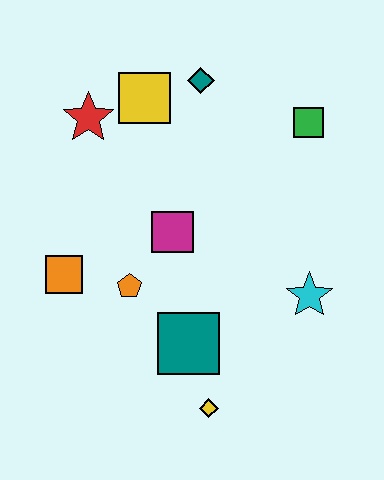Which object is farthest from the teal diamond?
The yellow diamond is farthest from the teal diamond.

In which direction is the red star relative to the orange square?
The red star is above the orange square.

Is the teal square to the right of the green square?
No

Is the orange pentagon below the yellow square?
Yes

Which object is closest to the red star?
The yellow square is closest to the red star.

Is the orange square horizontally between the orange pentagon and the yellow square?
No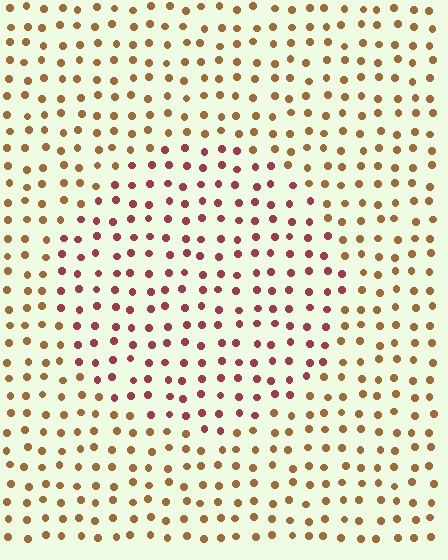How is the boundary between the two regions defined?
The boundary is defined purely by a slight shift in hue (about 45 degrees). Spacing, size, and orientation are identical on both sides.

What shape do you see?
I see a circle.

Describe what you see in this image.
The image is filled with small brown elements in a uniform arrangement. A circle-shaped region is visible where the elements are tinted to a slightly different hue, forming a subtle color boundary.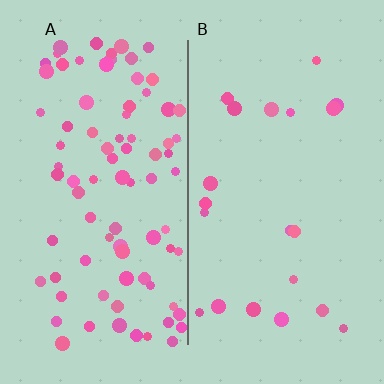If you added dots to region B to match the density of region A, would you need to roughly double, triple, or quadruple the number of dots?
Approximately quadruple.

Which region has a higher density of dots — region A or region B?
A (the left).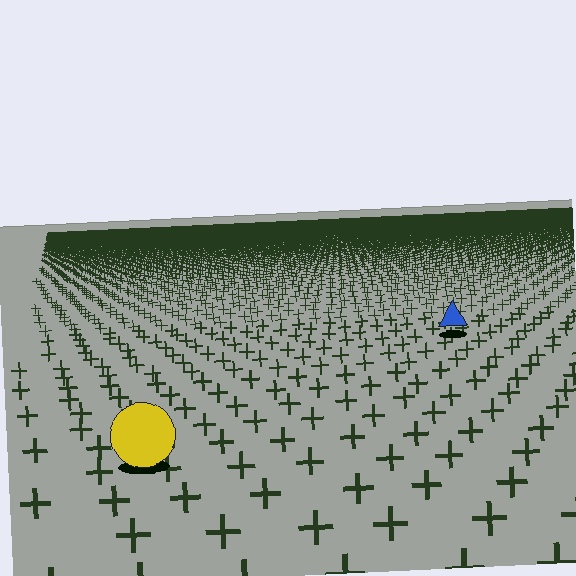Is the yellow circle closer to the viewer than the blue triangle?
Yes. The yellow circle is closer — you can tell from the texture gradient: the ground texture is coarser near it.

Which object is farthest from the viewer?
The blue triangle is farthest from the viewer. It appears smaller and the ground texture around it is denser.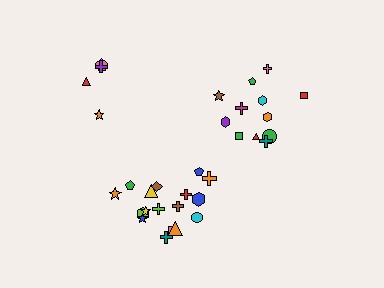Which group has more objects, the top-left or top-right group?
The top-right group.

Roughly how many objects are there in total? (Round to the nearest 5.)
Roughly 35 objects in total.